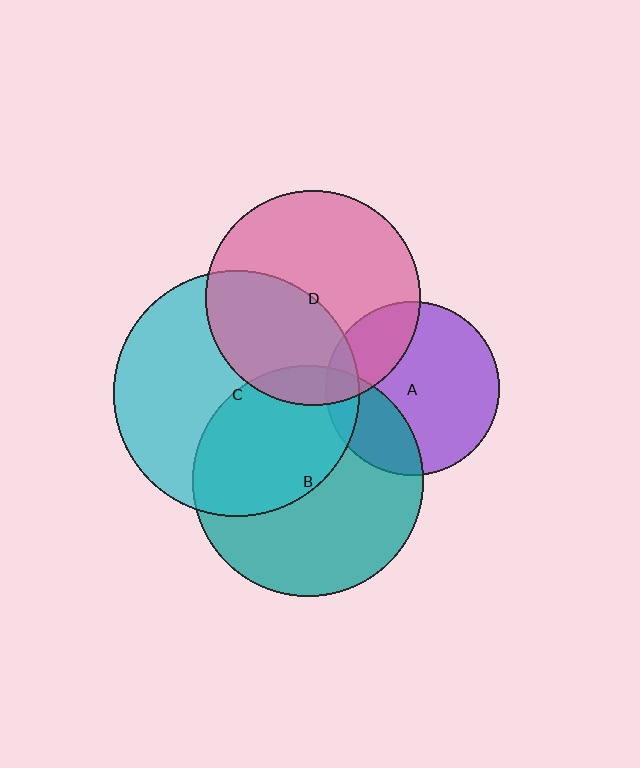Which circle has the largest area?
Circle C (cyan).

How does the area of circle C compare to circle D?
Approximately 1.3 times.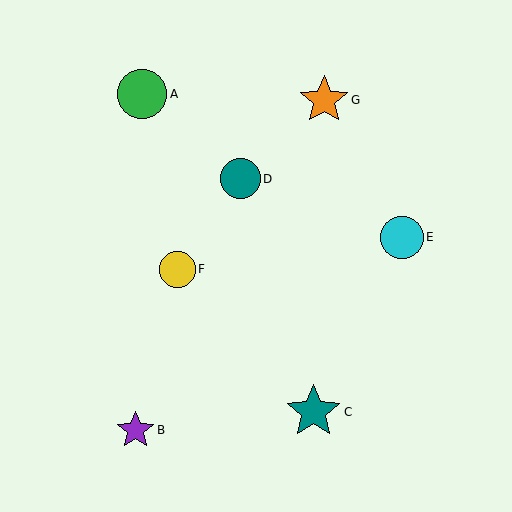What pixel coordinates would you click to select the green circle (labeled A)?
Click at (142, 94) to select the green circle A.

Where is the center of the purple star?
The center of the purple star is at (136, 430).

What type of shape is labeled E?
Shape E is a cyan circle.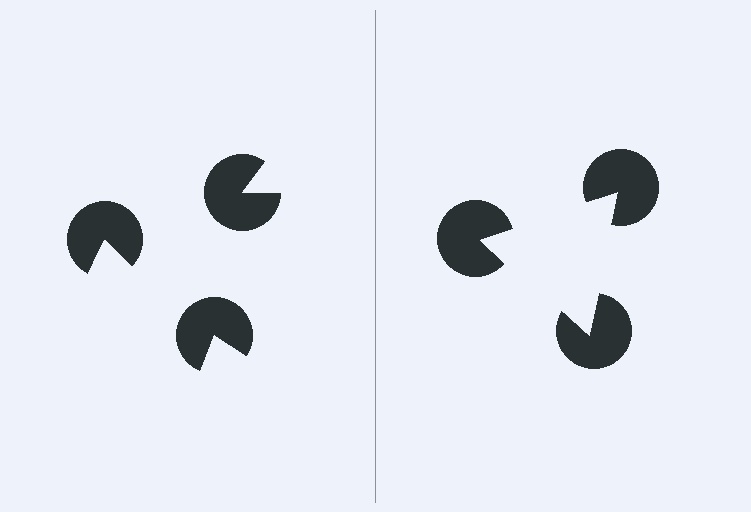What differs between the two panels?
The pac-man discs are positioned identically on both sides; only the wedge orientations differ. On the right they align to a triangle; on the left they are misaligned.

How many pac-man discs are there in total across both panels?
6 — 3 on each side.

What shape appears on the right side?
An illusory triangle.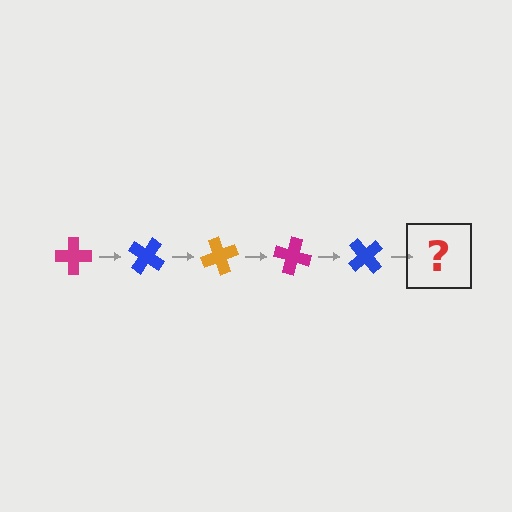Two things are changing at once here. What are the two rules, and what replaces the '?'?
The two rules are that it rotates 35 degrees each step and the color cycles through magenta, blue, and orange. The '?' should be an orange cross, rotated 175 degrees from the start.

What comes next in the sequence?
The next element should be an orange cross, rotated 175 degrees from the start.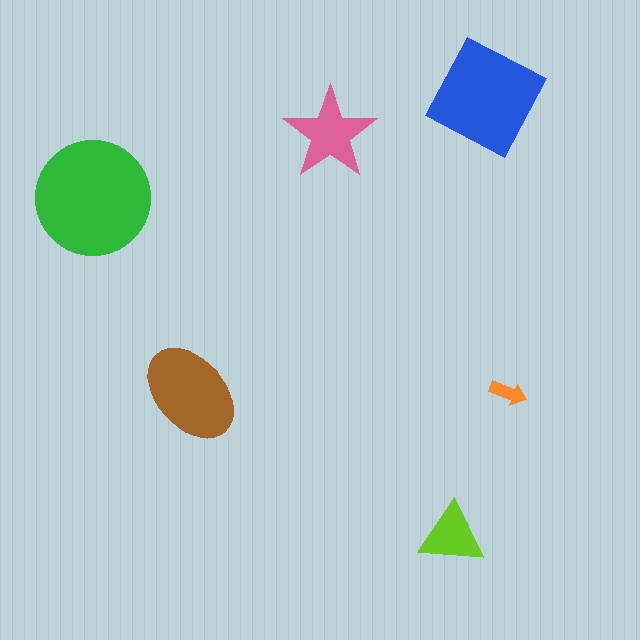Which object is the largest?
The green circle.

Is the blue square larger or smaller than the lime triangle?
Larger.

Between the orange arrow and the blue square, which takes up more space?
The blue square.